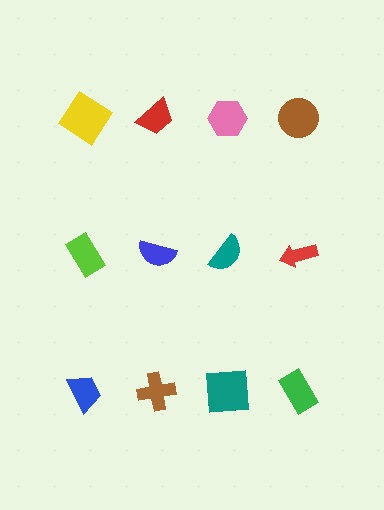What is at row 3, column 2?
A brown cross.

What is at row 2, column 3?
A teal semicircle.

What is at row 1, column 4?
A brown circle.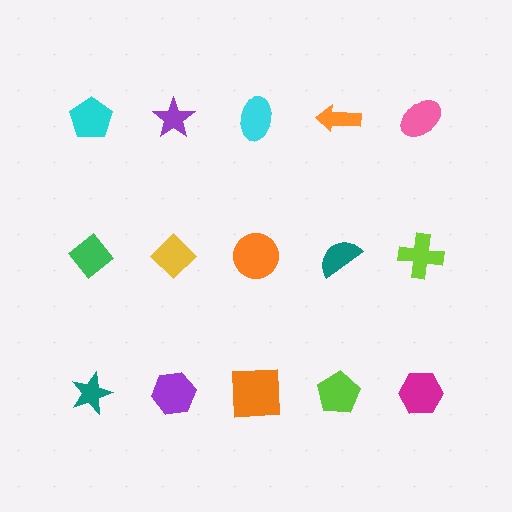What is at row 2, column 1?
A green diamond.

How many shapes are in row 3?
5 shapes.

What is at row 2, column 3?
An orange circle.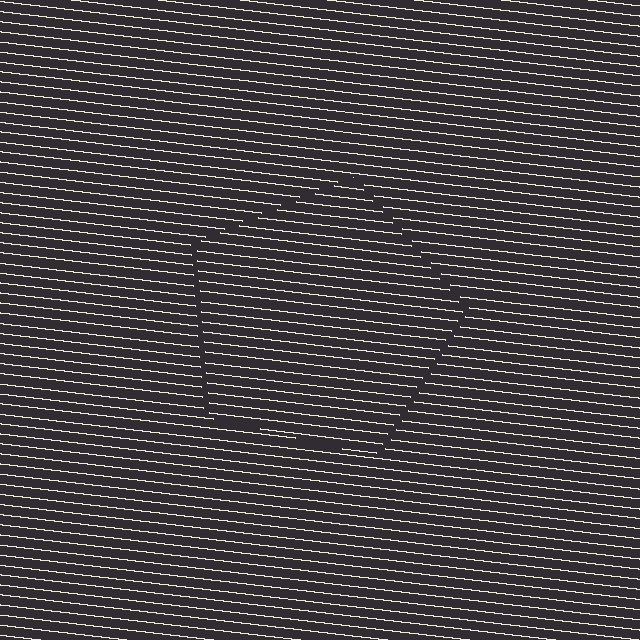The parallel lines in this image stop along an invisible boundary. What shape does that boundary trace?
An illusory pentagon. The interior of the shape contains the same grating, shifted by half a period — the contour is defined by the phase discontinuity where line-ends from the inner and outer gratings abut.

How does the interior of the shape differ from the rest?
The interior of the shape contains the same grating, shifted by half a period — the contour is defined by the phase discontinuity where line-ends from the inner and outer gratings abut.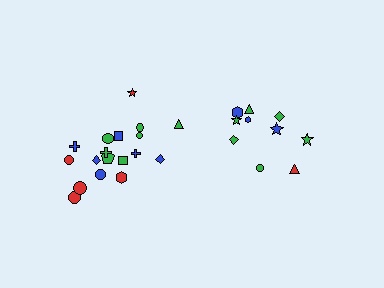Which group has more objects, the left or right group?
The left group.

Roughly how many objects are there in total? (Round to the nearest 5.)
Roughly 30 objects in total.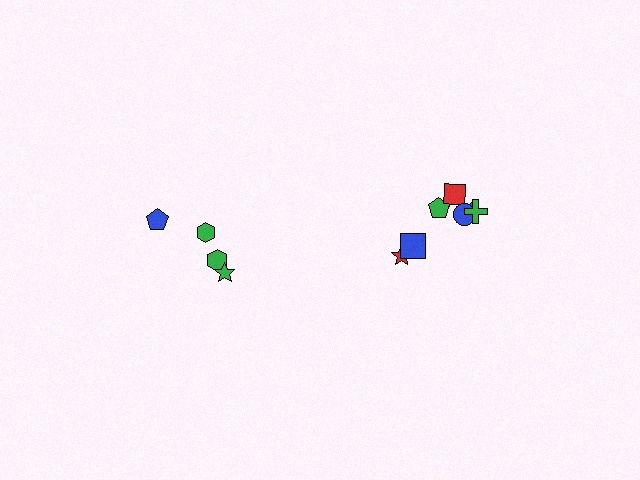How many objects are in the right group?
There are 8 objects.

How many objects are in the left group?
There are 4 objects.